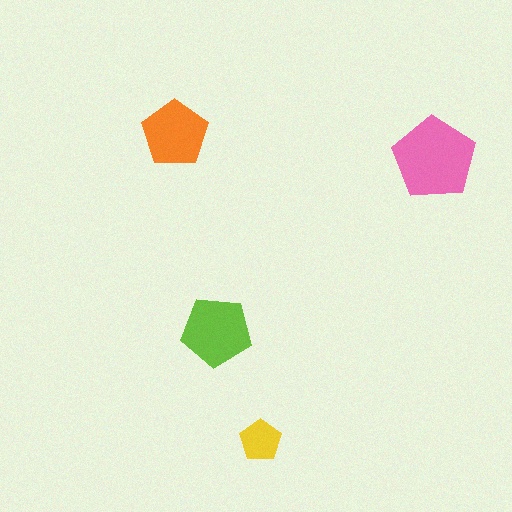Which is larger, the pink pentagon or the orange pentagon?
The pink one.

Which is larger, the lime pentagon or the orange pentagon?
The lime one.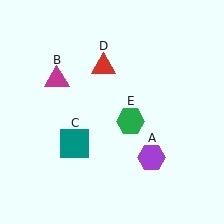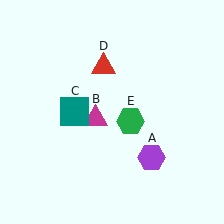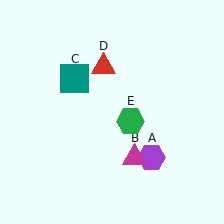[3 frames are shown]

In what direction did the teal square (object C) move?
The teal square (object C) moved up.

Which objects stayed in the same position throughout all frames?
Purple hexagon (object A) and red triangle (object D) and green hexagon (object E) remained stationary.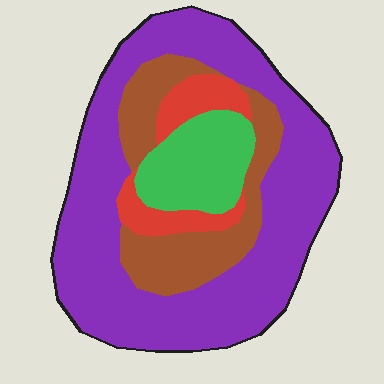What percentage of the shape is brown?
Brown covers around 20% of the shape.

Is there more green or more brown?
Brown.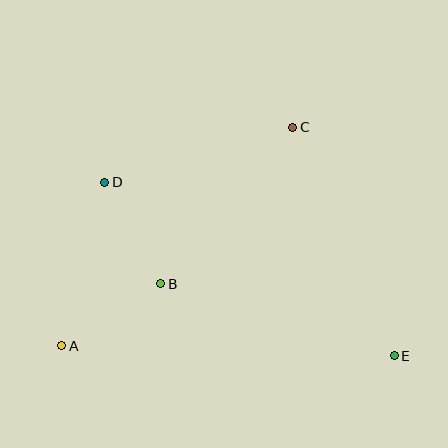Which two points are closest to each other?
Points B and D are closest to each other.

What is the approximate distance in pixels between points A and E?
The distance between A and E is approximately 333 pixels.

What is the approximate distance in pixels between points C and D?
The distance between C and D is approximately 196 pixels.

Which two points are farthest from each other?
Points D and E are farthest from each other.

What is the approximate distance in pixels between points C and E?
The distance between C and E is approximately 250 pixels.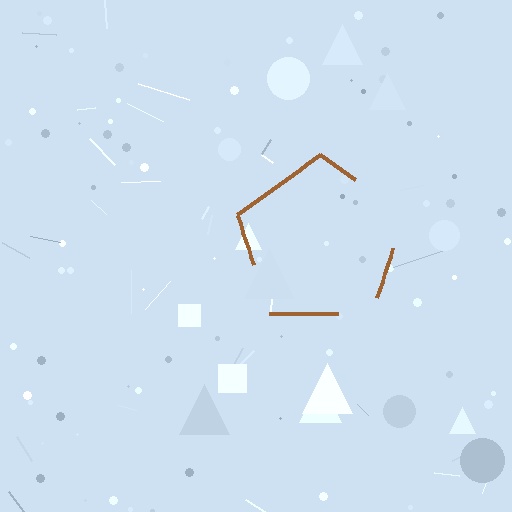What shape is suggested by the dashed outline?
The dashed outline suggests a pentagon.